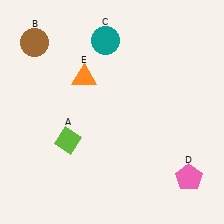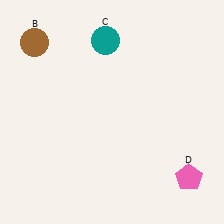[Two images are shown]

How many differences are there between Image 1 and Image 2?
There are 2 differences between the two images.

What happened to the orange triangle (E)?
The orange triangle (E) was removed in Image 2. It was in the top-left area of Image 1.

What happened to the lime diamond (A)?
The lime diamond (A) was removed in Image 2. It was in the bottom-left area of Image 1.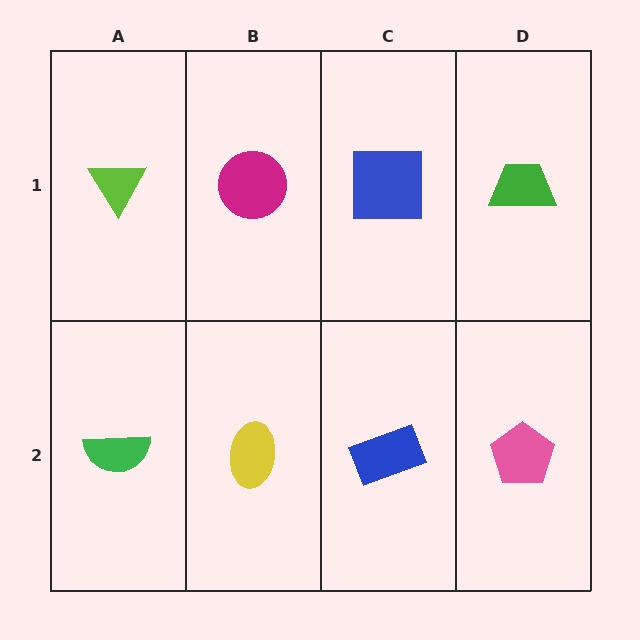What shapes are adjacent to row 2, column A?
A lime triangle (row 1, column A), a yellow ellipse (row 2, column B).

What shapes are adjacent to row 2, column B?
A magenta circle (row 1, column B), a green semicircle (row 2, column A), a blue rectangle (row 2, column C).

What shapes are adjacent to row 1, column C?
A blue rectangle (row 2, column C), a magenta circle (row 1, column B), a green trapezoid (row 1, column D).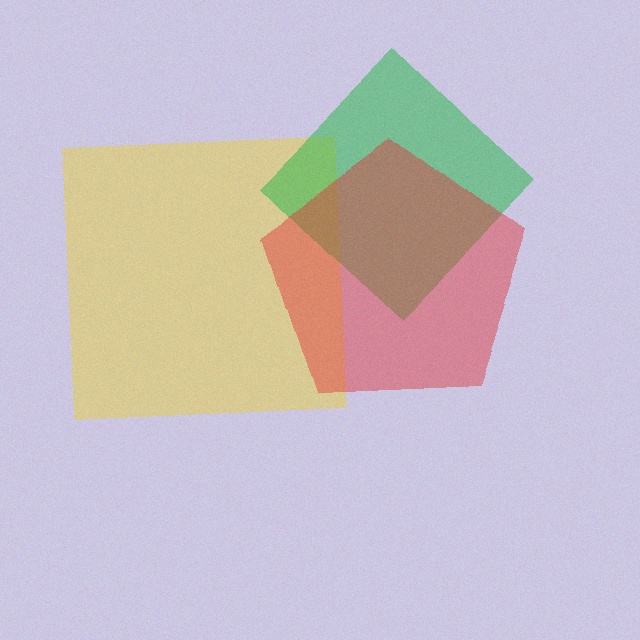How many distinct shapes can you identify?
There are 3 distinct shapes: a yellow square, a green diamond, a red pentagon.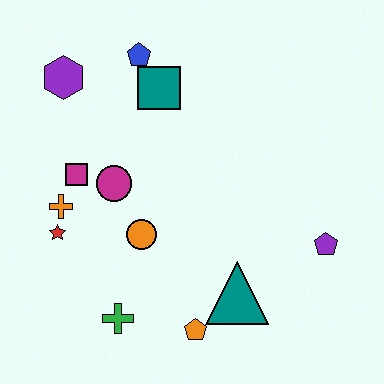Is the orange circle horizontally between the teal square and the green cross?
Yes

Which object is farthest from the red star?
The purple pentagon is farthest from the red star.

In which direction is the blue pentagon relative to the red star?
The blue pentagon is above the red star.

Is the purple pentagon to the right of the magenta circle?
Yes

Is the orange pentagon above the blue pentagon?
No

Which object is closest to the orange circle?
The magenta circle is closest to the orange circle.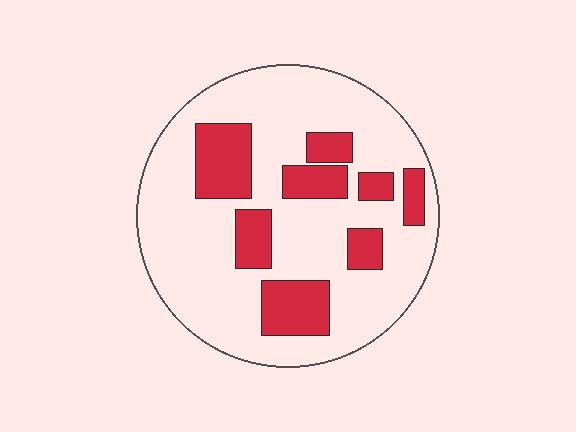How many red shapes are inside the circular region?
8.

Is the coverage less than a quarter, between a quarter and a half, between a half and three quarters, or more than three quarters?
Less than a quarter.